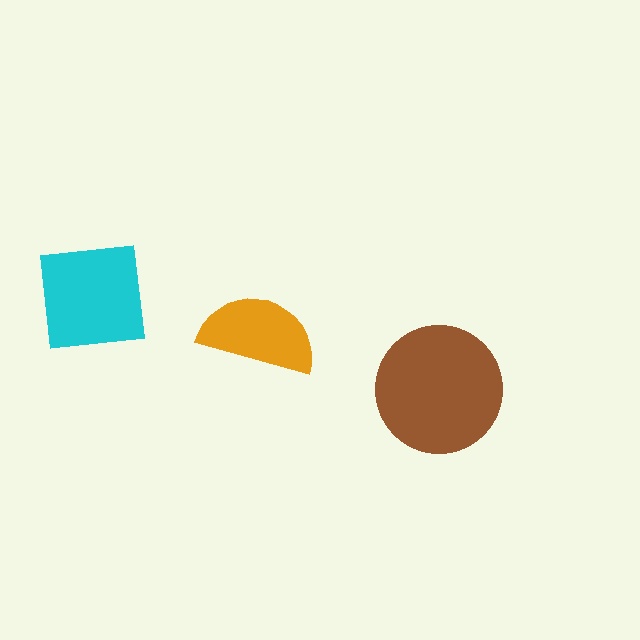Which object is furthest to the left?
The cyan square is leftmost.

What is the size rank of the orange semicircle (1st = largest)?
3rd.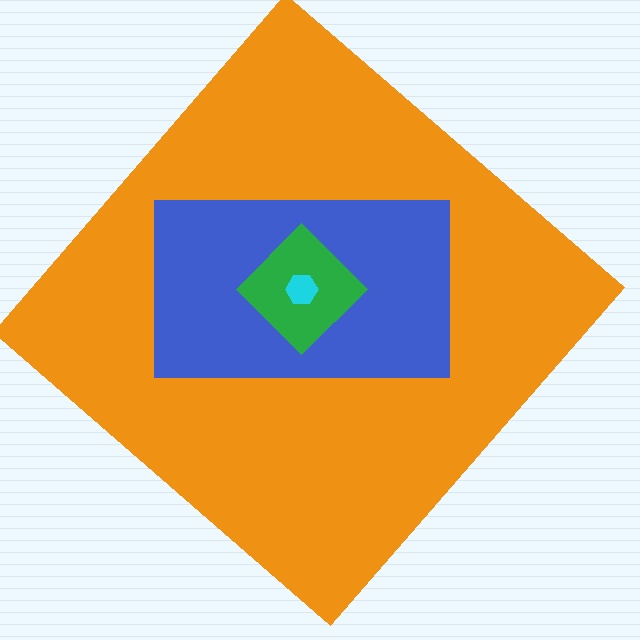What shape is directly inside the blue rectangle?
The green diamond.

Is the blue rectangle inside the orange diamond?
Yes.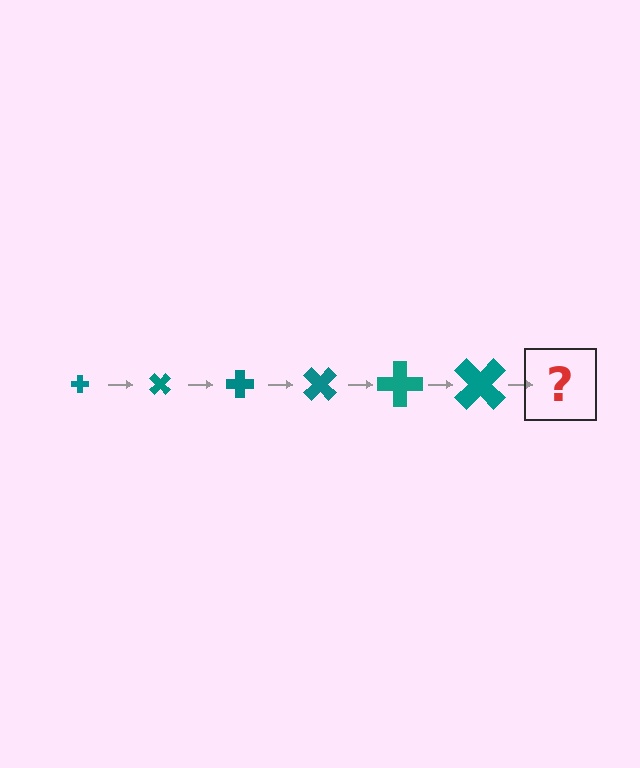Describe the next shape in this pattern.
It should be a cross, larger than the previous one and rotated 270 degrees from the start.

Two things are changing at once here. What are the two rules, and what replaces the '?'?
The two rules are that the cross grows larger each step and it rotates 45 degrees each step. The '?' should be a cross, larger than the previous one and rotated 270 degrees from the start.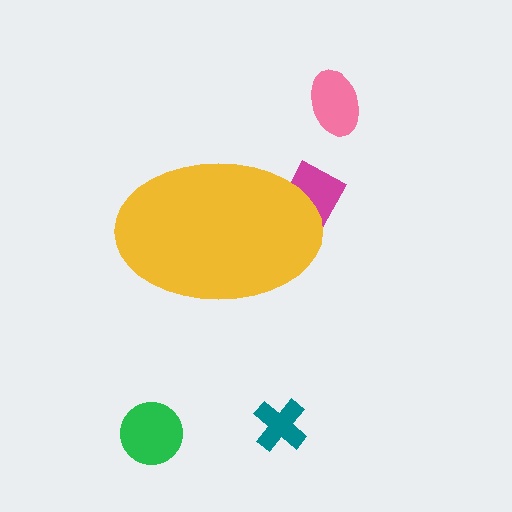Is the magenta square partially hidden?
Yes, the magenta square is partially hidden behind the yellow ellipse.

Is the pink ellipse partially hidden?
No, the pink ellipse is fully visible.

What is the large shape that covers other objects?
A yellow ellipse.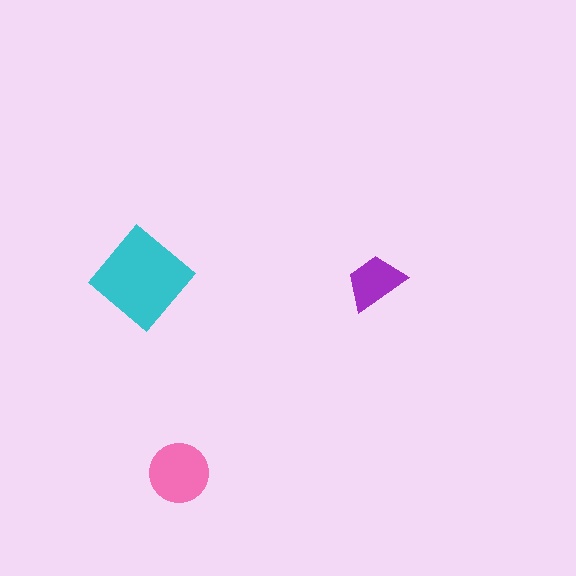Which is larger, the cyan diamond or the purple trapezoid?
The cyan diamond.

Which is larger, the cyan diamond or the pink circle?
The cyan diamond.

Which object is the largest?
The cyan diamond.